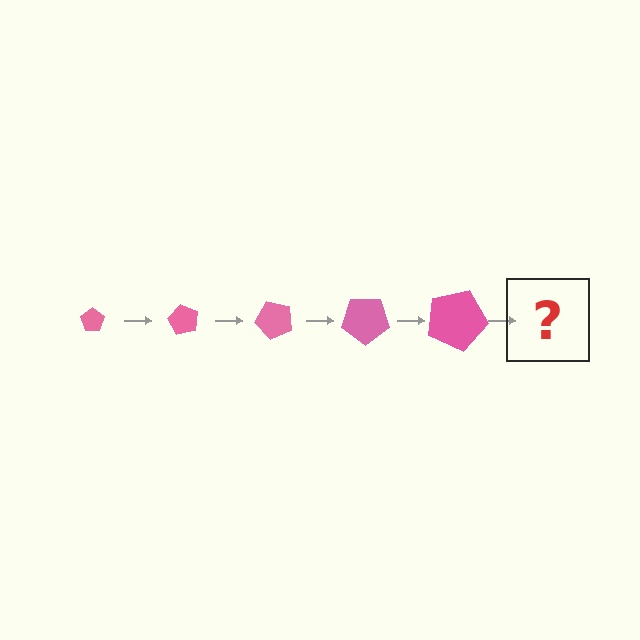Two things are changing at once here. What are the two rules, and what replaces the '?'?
The two rules are that the pentagon grows larger each step and it rotates 60 degrees each step. The '?' should be a pentagon, larger than the previous one and rotated 300 degrees from the start.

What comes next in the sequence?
The next element should be a pentagon, larger than the previous one and rotated 300 degrees from the start.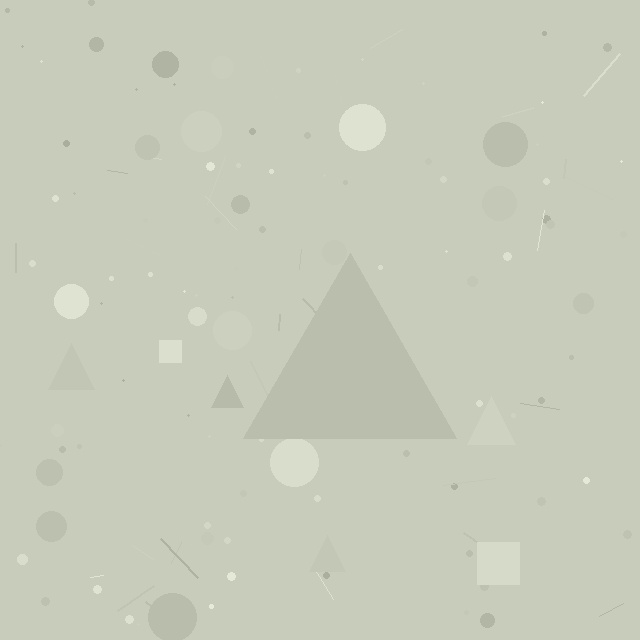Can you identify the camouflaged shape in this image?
The camouflaged shape is a triangle.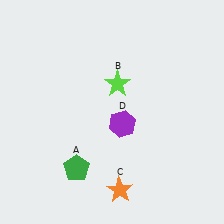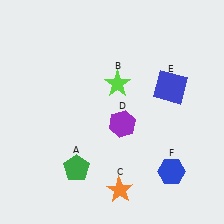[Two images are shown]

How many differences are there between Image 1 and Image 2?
There are 2 differences between the two images.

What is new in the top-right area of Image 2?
A blue square (E) was added in the top-right area of Image 2.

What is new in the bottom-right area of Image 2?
A blue hexagon (F) was added in the bottom-right area of Image 2.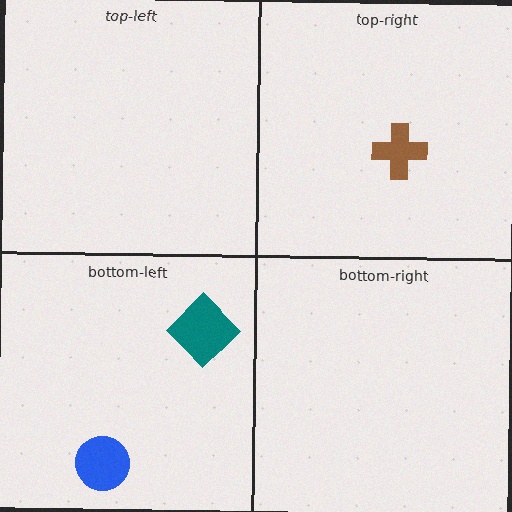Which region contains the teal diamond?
The bottom-left region.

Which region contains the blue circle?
The bottom-left region.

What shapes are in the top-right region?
The brown cross.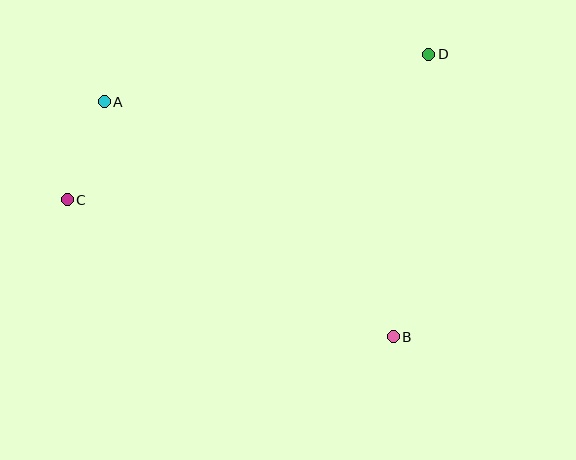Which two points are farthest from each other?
Points C and D are farthest from each other.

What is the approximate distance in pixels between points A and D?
The distance between A and D is approximately 328 pixels.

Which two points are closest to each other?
Points A and C are closest to each other.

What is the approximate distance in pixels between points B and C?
The distance between B and C is approximately 354 pixels.